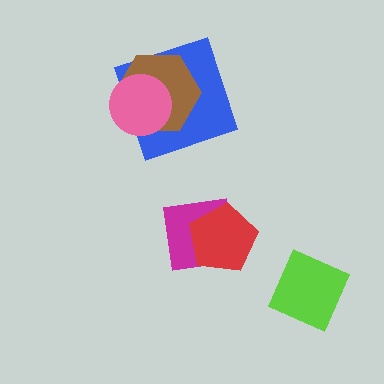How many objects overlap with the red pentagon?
1 object overlaps with the red pentagon.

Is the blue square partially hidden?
Yes, it is partially covered by another shape.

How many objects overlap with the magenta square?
1 object overlaps with the magenta square.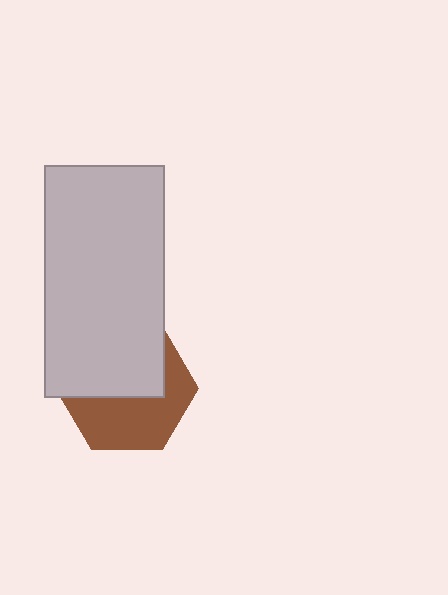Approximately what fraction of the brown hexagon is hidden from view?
Roughly 51% of the brown hexagon is hidden behind the light gray rectangle.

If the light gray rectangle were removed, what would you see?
You would see the complete brown hexagon.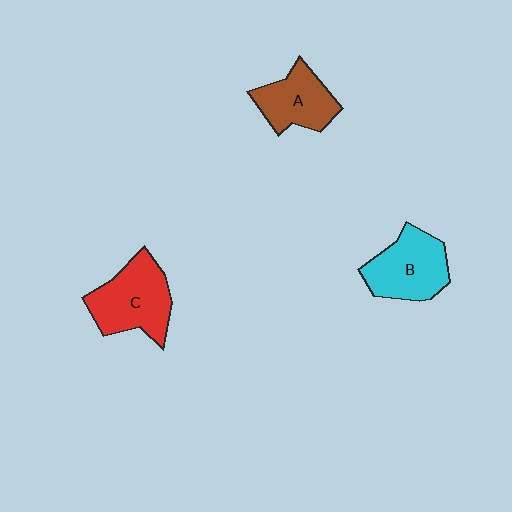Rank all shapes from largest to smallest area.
From largest to smallest: C (red), B (cyan), A (brown).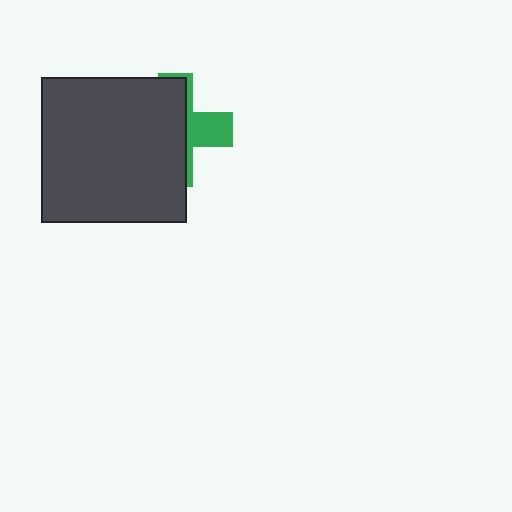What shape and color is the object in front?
The object in front is a dark gray square.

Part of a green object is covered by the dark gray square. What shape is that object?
It is a cross.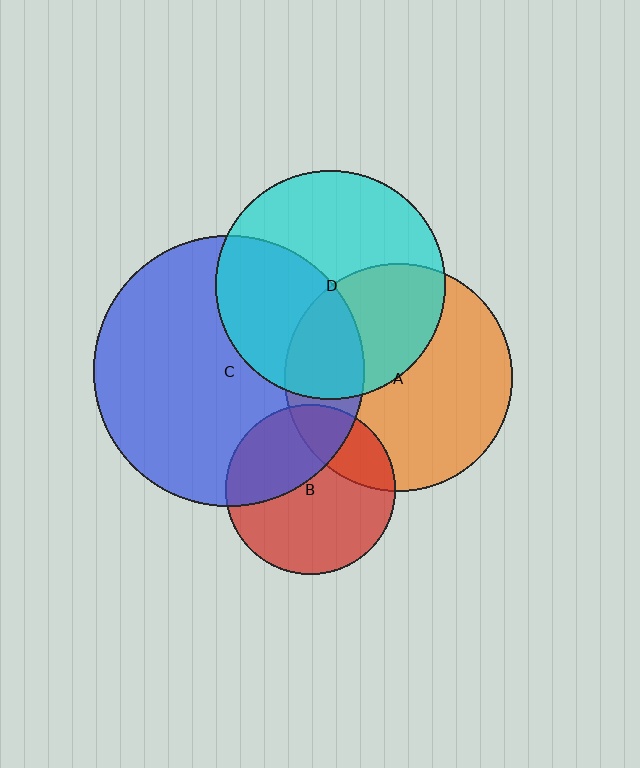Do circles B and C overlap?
Yes.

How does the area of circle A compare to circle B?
Approximately 1.8 times.